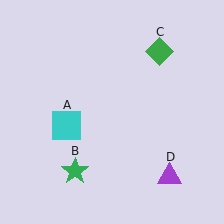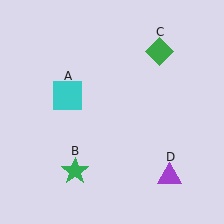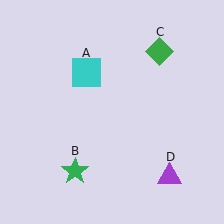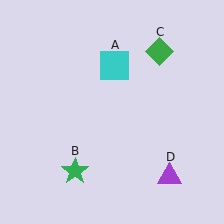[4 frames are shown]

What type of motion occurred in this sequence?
The cyan square (object A) rotated clockwise around the center of the scene.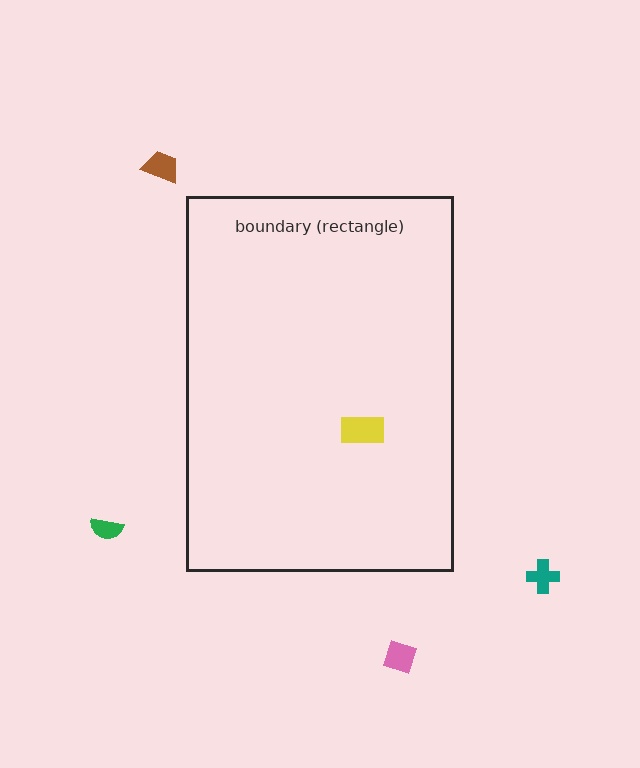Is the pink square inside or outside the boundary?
Outside.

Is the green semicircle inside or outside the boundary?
Outside.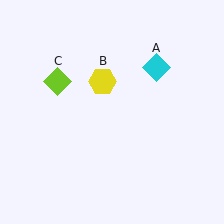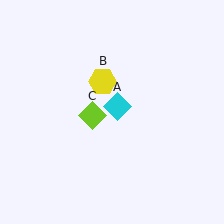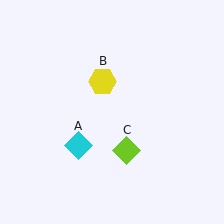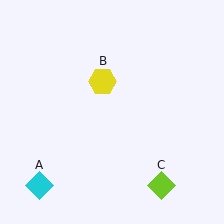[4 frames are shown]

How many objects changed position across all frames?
2 objects changed position: cyan diamond (object A), lime diamond (object C).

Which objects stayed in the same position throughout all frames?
Yellow hexagon (object B) remained stationary.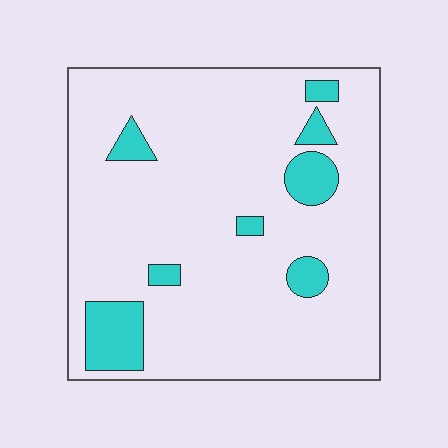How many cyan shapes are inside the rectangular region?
8.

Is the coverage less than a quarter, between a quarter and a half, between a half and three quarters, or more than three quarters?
Less than a quarter.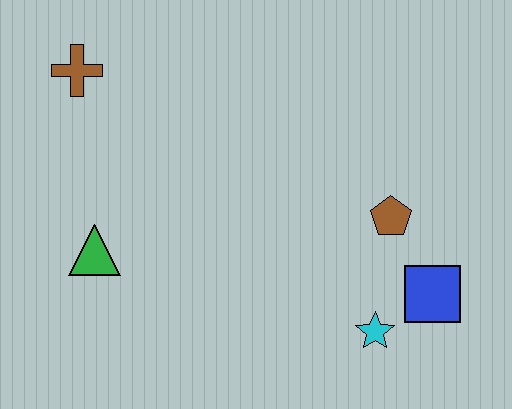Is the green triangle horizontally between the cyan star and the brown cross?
Yes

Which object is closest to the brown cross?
The green triangle is closest to the brown cross.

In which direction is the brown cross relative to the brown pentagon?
The brown cross is to the left of the brown pentagon.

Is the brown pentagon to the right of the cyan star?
Yes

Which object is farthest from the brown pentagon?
The brown cross is farthest from the brown pentagon.